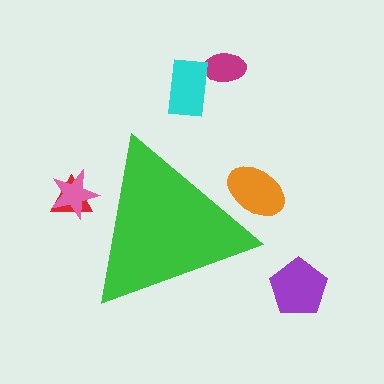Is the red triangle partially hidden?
Yes, the red triangle is partially hidden behind the green triangle.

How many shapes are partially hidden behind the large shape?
3 shapes are partially hidden.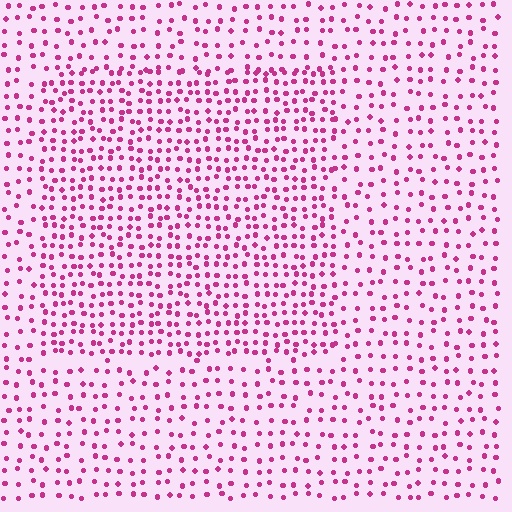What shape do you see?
I see a rectangle.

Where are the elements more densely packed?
The elements are more densely packed inside the rectangle boundary.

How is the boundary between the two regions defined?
The boundary is defined by a change in element density (approximately 1.7x ratio). All elements are the same color, size, and shape.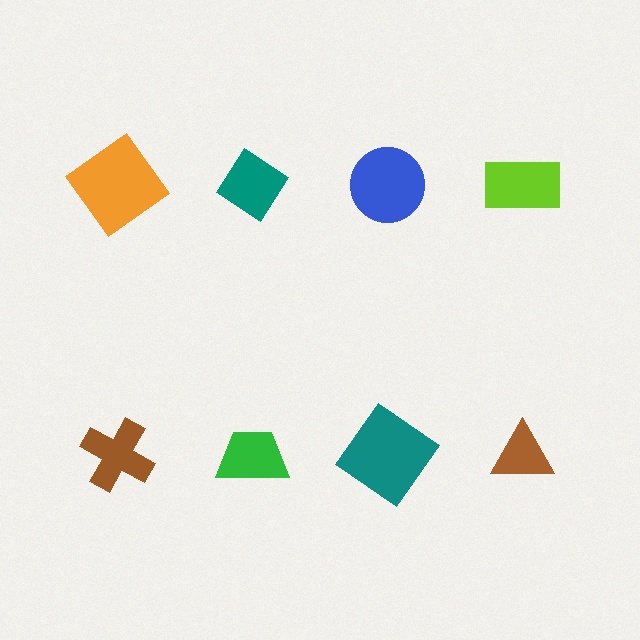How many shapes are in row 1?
4 shapes.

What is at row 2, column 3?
A teal diamond.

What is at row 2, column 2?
A green trapezoid.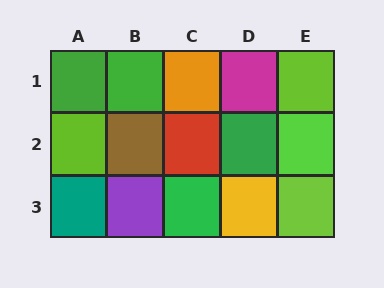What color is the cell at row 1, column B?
Green.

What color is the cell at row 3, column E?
Lime.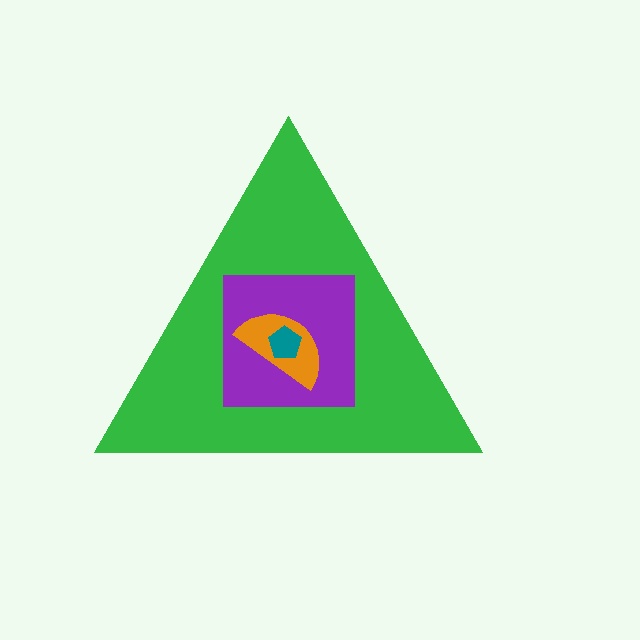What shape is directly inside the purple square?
The orange semicircle.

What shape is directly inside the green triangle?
The purple square.